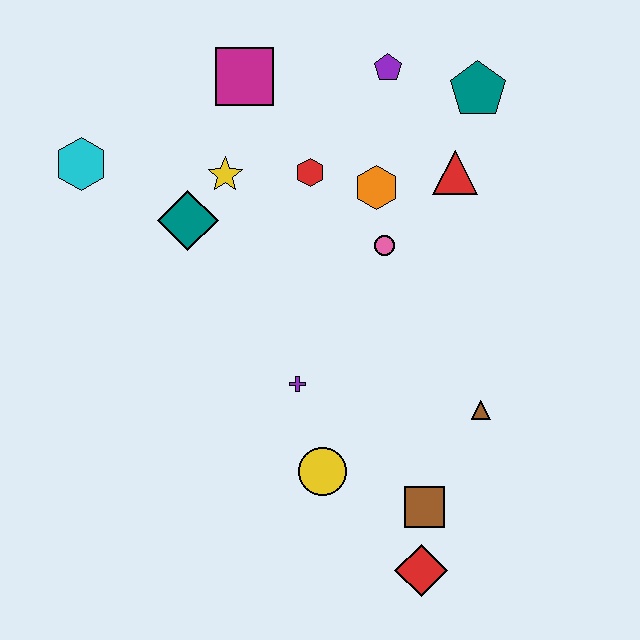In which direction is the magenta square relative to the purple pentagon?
The magenta square is to the left of the purple pentagon.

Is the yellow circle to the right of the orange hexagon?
No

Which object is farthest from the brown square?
The cyan hexagon is farthest from the brown square.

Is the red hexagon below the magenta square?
Yes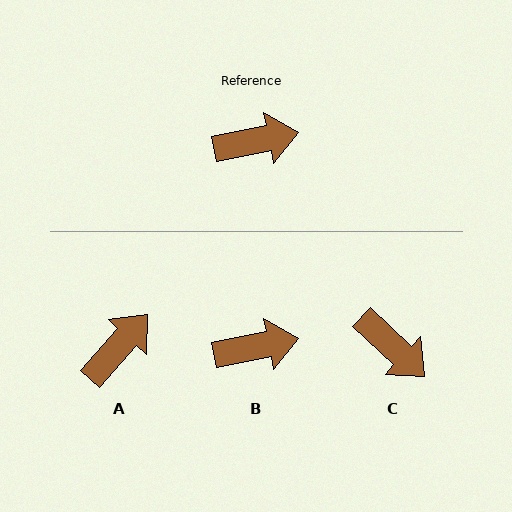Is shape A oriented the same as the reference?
No, it is off by about 37 degrees.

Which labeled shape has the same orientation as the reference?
B.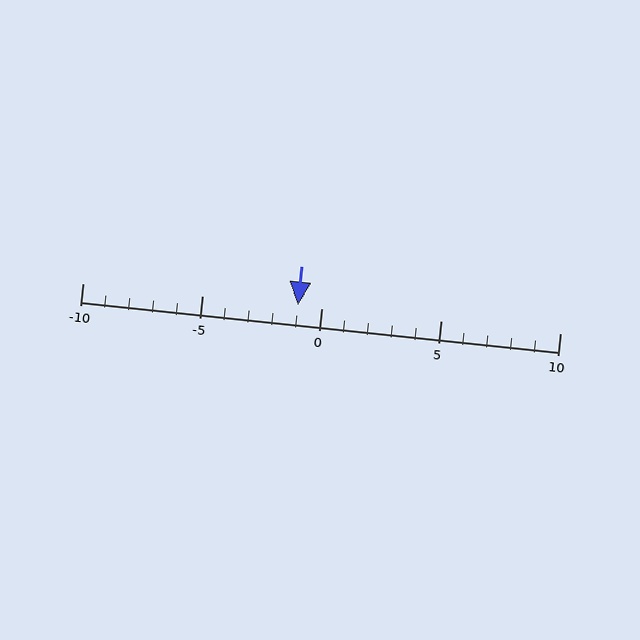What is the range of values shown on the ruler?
The ruler shows values from -10 to 10.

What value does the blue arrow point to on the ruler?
The blue arrow points to approximately -1.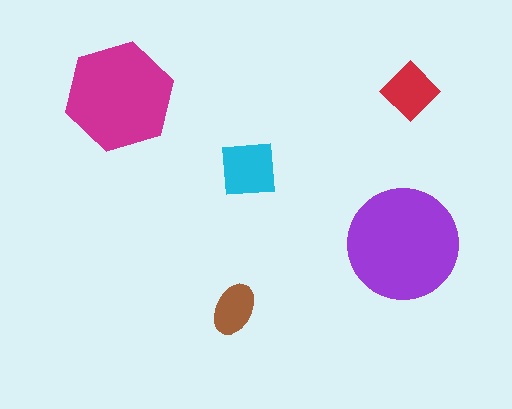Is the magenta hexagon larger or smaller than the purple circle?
Smaller.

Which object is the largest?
The purple circle.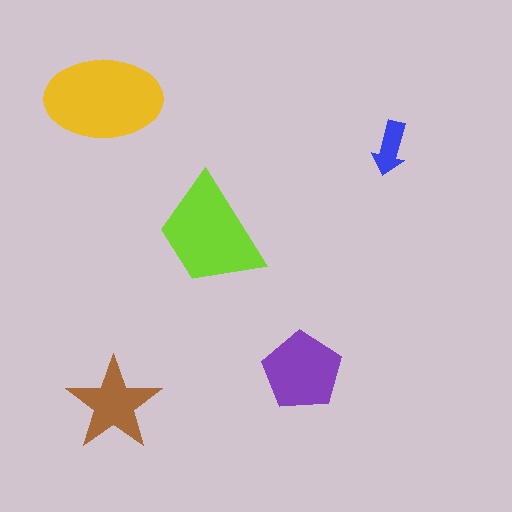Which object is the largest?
The yellow ellipse.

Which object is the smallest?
The blue arrow.